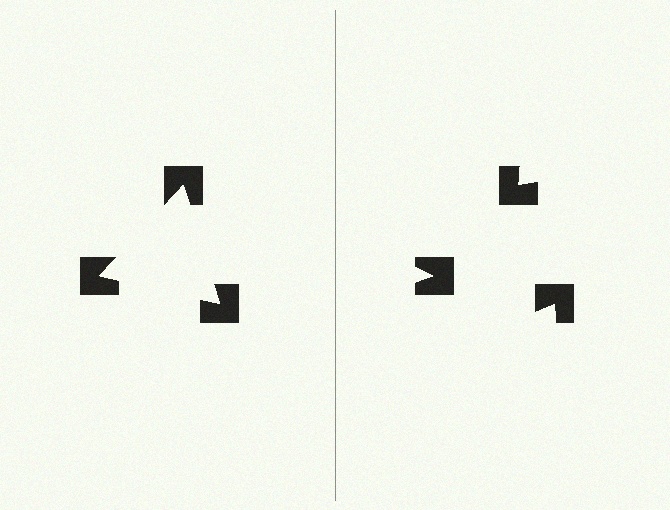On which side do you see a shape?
An illusory triangle appears on the left side. On the right side the wedge cuts are rotated, so no coherent shape forms.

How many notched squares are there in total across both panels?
6 — 3 on each side.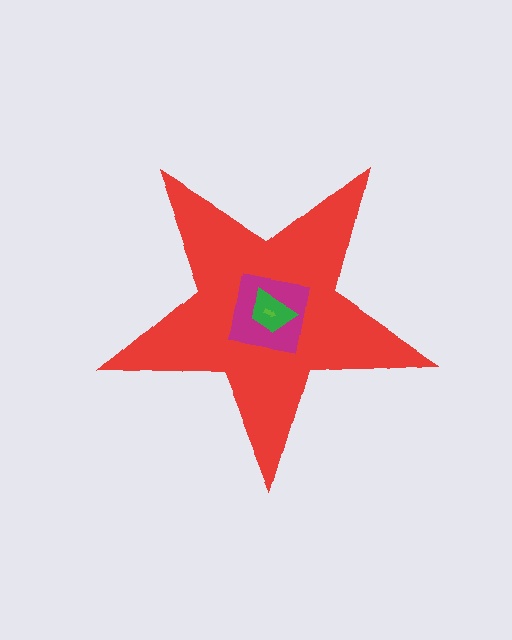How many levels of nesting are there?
4.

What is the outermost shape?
The red star.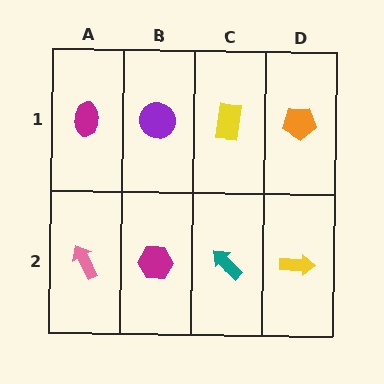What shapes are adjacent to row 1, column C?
A teal arrow (row 2, column C), a purple circle (row 1, column B), an orange pentagon (row 1, column D).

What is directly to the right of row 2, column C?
A yellow arrow.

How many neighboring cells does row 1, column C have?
3.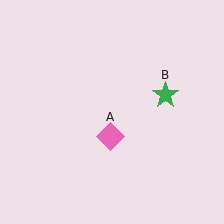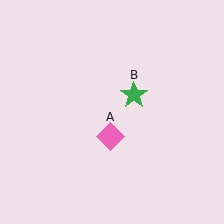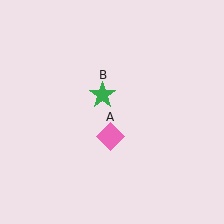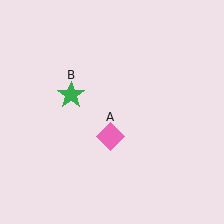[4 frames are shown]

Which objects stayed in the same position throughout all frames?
Pink diamond (object A) remained stationary.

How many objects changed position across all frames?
1 object changed position: green star (object B).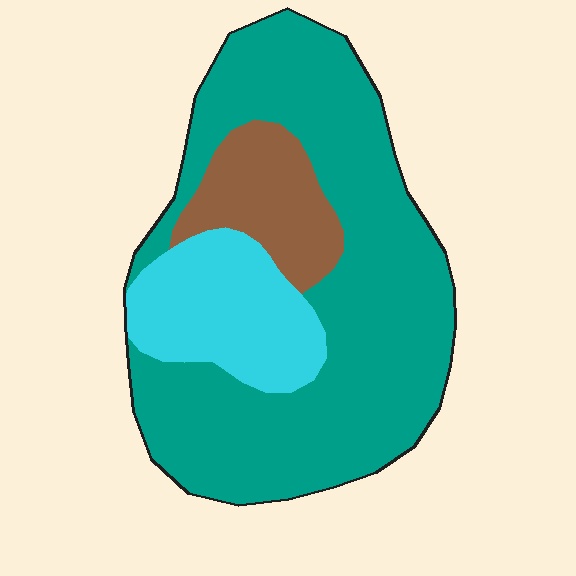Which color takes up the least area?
Brown, at roughly 15%.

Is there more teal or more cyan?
Teal.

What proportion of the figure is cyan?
Cyan takes up about one fifth (1/5) of the figure.